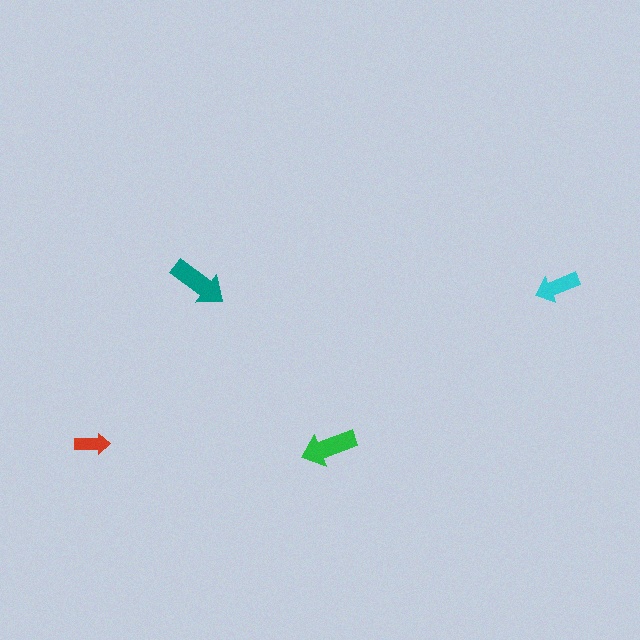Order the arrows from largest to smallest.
the teal one, the green one, the cyan one, the red one.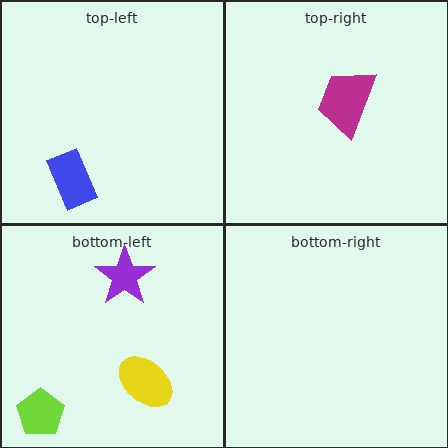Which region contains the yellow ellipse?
The bottom-left region.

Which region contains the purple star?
The bottom-left region.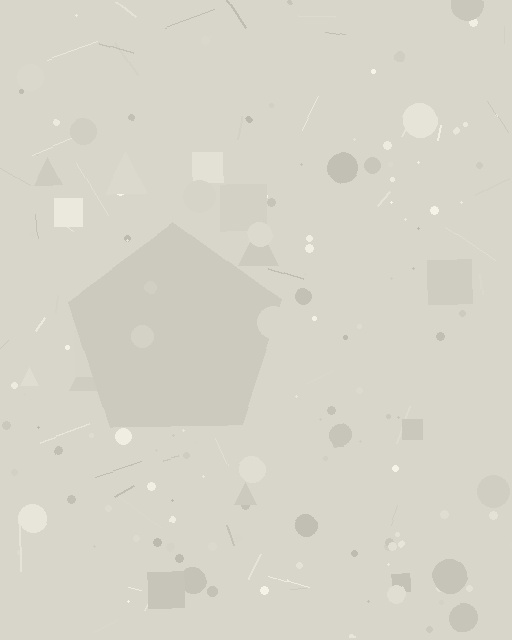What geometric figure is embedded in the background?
A pentagon is embedded in the background.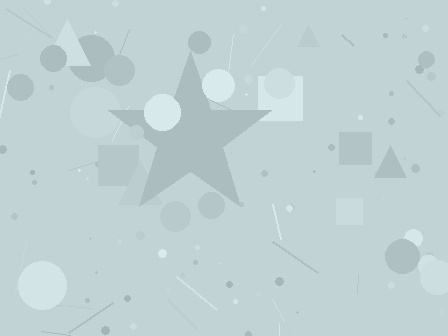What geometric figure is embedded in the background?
A star is embedded in the background.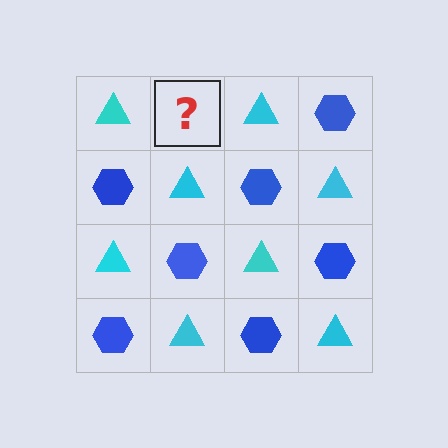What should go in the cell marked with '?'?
The missing cell should contain a blue hexagon.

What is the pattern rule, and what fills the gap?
The rule is that it alternates cyan triangle and blue hexagon in a checkerboard pattern. The gap should be filled with a blue hexagon.